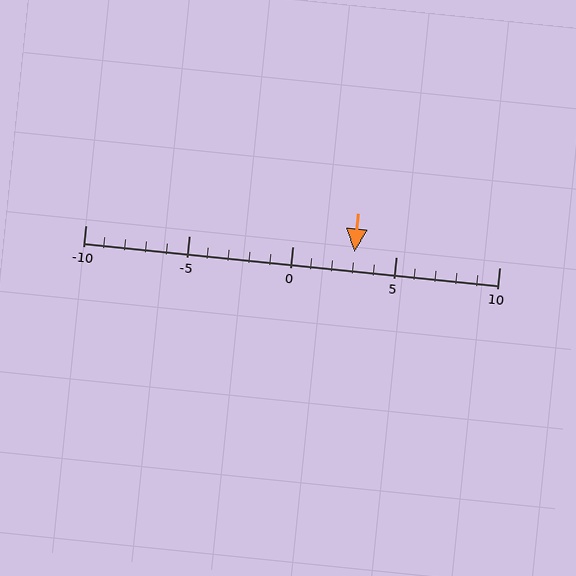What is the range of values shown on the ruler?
The ruler shows values from -10 to 10.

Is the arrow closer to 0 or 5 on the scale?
The arrow is closer to 5.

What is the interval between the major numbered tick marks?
The major tick marks are spaced 5 units apart.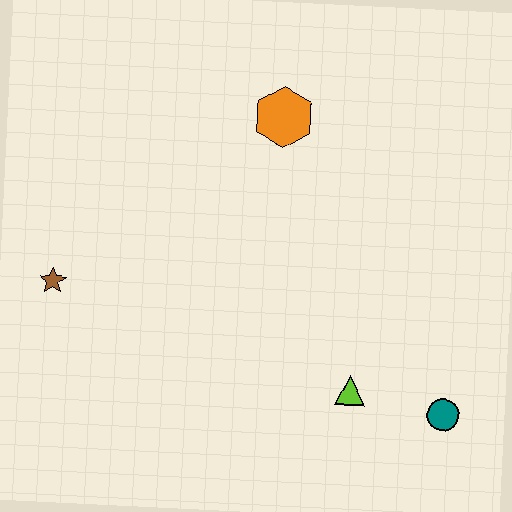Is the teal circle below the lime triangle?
Yes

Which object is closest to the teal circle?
The lime triangle is closest to the teal circle.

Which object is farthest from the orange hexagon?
The teal circle is farthest from the orange hexagon.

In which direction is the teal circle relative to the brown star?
The teal circle is to the right of the brown star.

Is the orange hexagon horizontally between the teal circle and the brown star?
Yes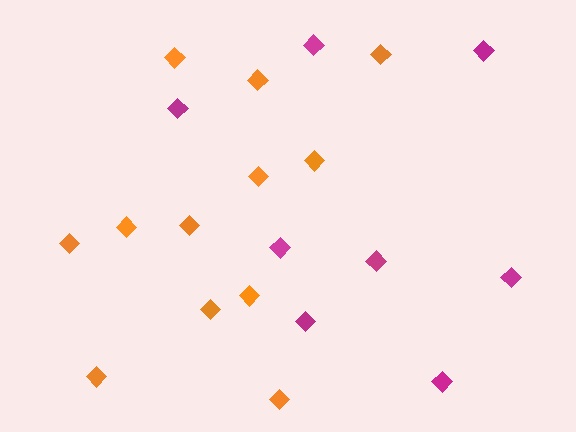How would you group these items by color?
There are 2 groups: one group of orange diamonds (12) and one group of magenta diamonds (8).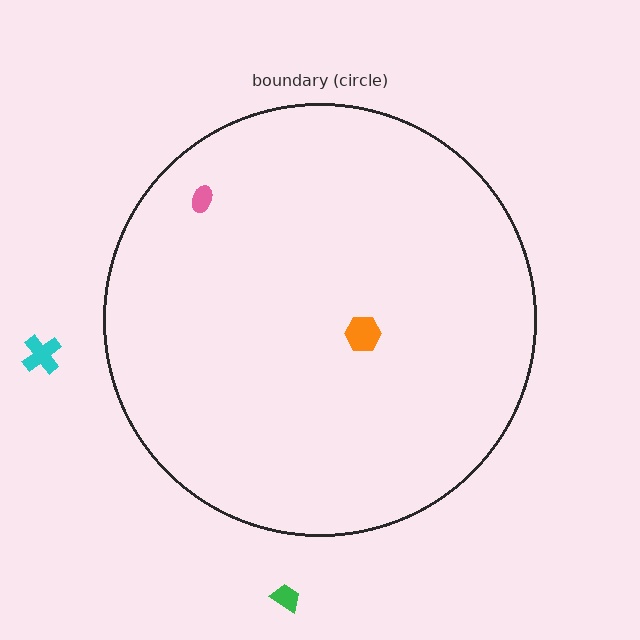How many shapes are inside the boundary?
2 inside, 2 outside.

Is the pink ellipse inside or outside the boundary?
Inside.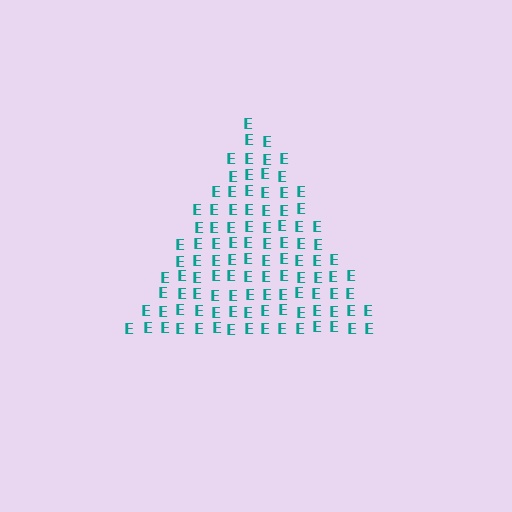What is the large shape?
The large shape is a triangle.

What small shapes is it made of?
It is made of small letter E's.